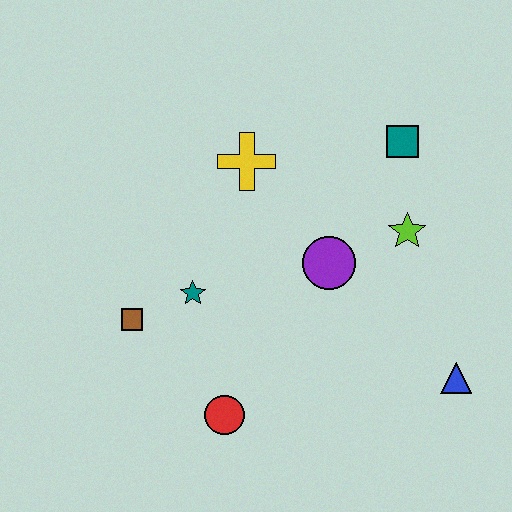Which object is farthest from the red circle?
The teal square is farthest from the red circle.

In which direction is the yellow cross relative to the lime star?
The yellow cross is to the left of the lime star.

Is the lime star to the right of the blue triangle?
No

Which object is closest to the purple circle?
The lime star is closest to the purple circle.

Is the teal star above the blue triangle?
Yes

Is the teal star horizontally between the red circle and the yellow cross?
No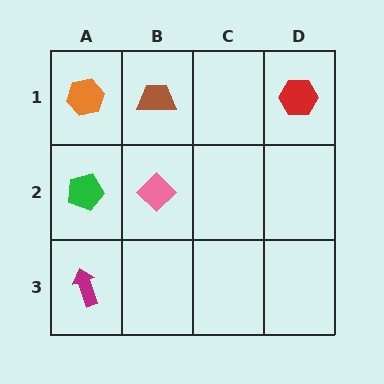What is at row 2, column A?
A green pentagon.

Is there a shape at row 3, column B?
No, that cell is empty.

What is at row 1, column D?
A red hexagon.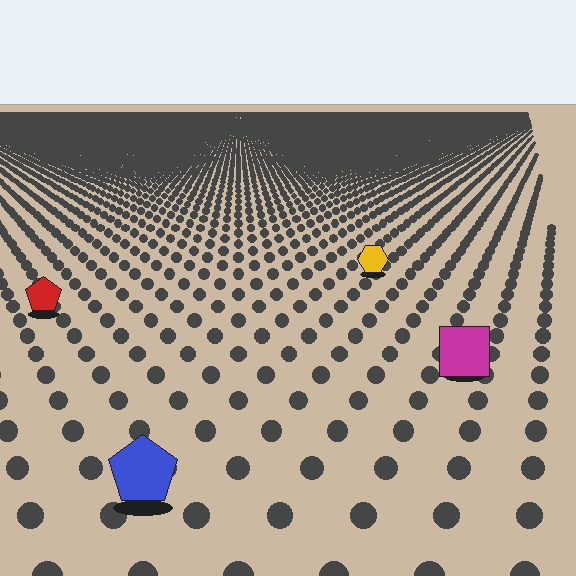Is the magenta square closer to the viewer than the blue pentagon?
No. The blue pentagon is closer — you can tell from the texture gradient: the ground texture is coarser near it.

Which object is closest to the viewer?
The blue pentagon is closest. The texture marks near it are larger and more spread out.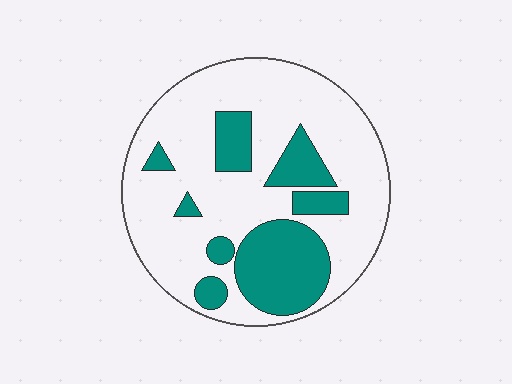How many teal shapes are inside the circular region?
8.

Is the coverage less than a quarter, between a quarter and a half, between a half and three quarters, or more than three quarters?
Between a quarter and a half.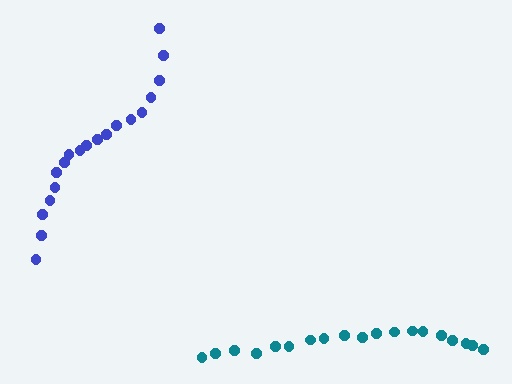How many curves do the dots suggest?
There are 2 distinct paths.